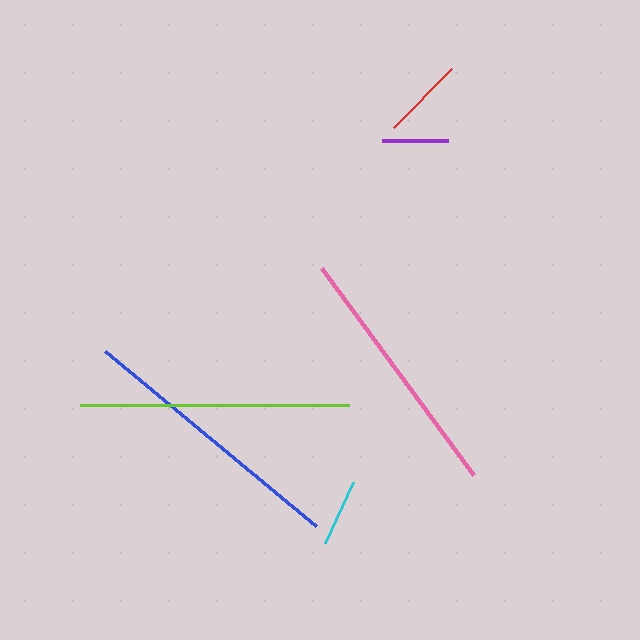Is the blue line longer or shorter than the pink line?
The blue line is longer than the pink line.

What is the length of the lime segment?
The lime segment is approximately 269 pixels long.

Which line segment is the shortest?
The purple line is the shortest at approximately 66 pixels.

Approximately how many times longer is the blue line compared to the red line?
The blue line is approximately 3.4 times the length of the red line.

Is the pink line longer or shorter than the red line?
The pink line is longer than the red line.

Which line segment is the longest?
The blue line is the longest at approximately 275 pixels.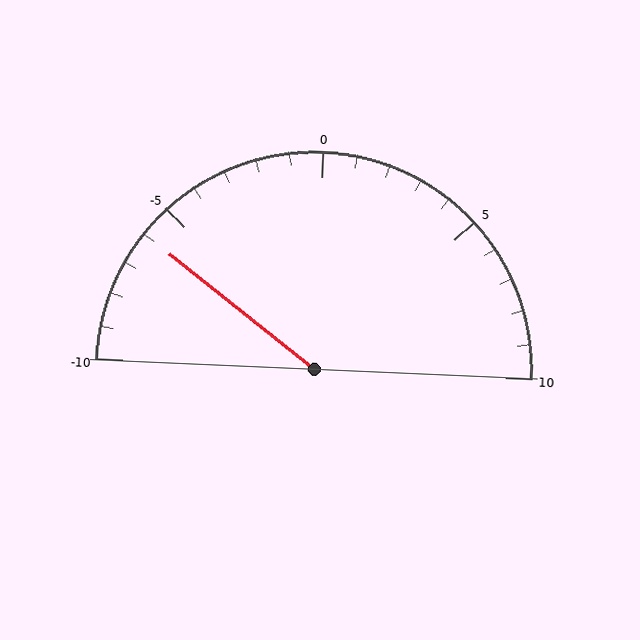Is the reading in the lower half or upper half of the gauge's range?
The reading is in the lower half of the range (-10 to 10).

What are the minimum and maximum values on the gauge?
The gauge ranges from -10 to 10.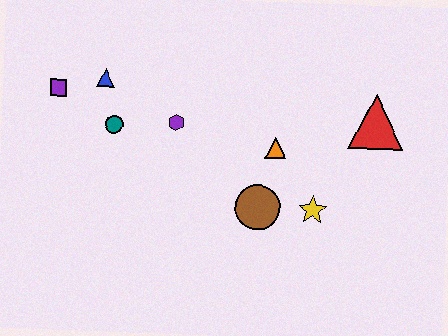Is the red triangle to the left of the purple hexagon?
No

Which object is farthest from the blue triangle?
The red triangle is farthest from the blue triangle.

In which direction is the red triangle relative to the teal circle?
The red triangle is to the right of the teal circle.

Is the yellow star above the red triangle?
No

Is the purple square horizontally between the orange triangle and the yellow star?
No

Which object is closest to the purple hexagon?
The teal circle is closest to the purple hexagon.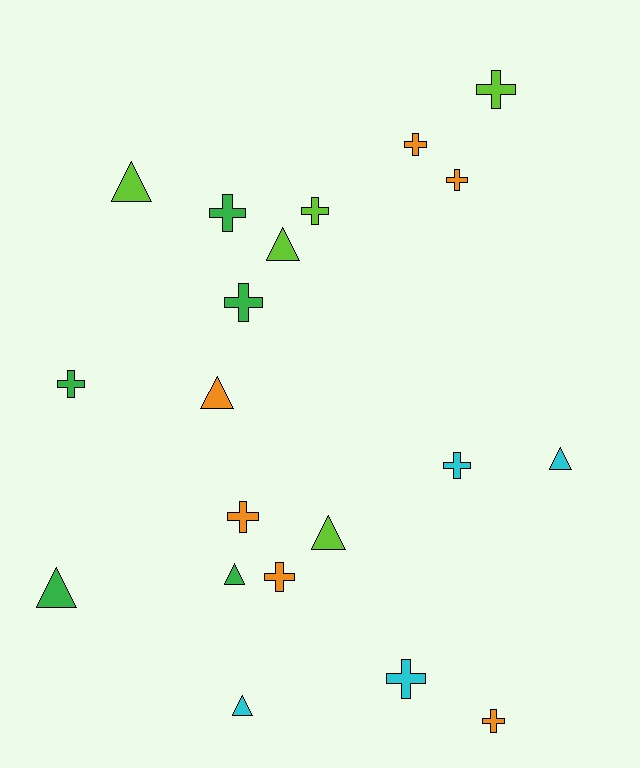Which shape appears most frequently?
Cross, with 12 objects.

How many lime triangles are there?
There are 3 lime triangles.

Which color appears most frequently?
Orange, with 6 objects.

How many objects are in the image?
There are 20 objects.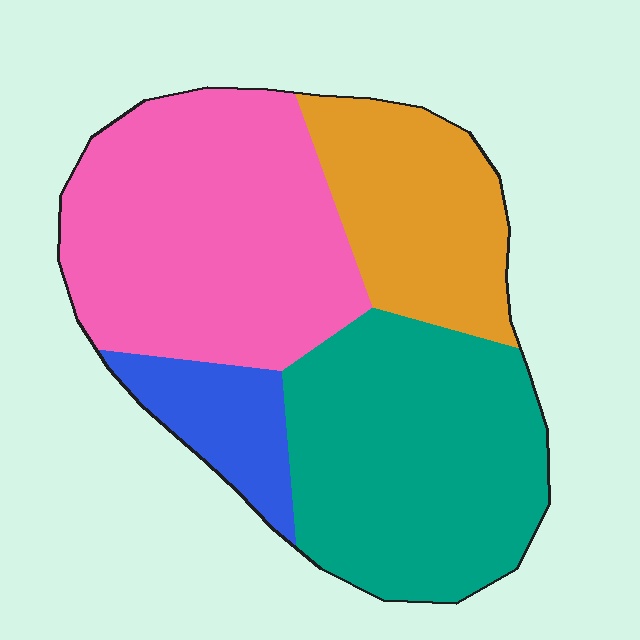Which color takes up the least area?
Blue, at roughly 10%.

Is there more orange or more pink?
Pink.